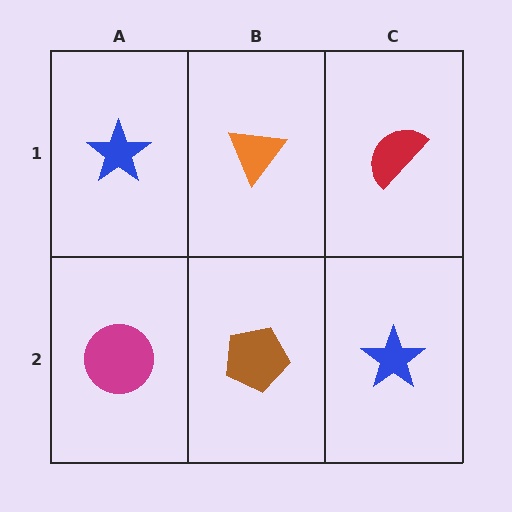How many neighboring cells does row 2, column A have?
2.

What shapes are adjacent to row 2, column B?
An orange triangle (row 1, column B), a magenta circle (row 2, column A), a blue star (row 2, column C).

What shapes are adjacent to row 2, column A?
A blue star (row 1, column A), a brown pentagon (row 2, column B).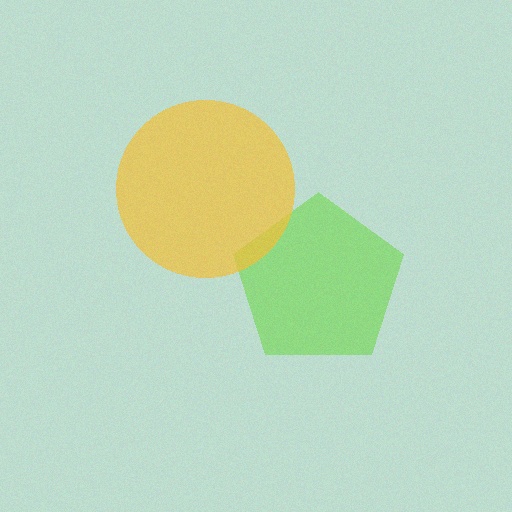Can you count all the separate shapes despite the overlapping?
Yes, there are 2 separate shapes.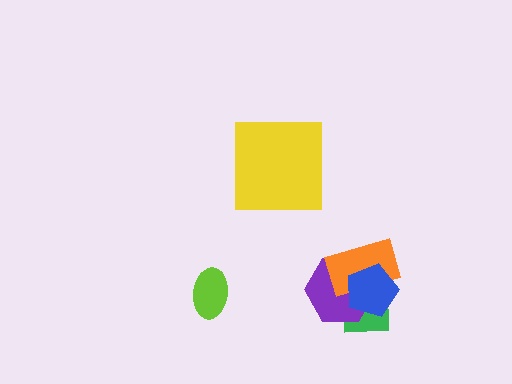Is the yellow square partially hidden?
No, no other shape covers it.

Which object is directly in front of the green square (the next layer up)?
The purple hexagon is directly in front of the green square.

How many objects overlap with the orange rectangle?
3 objects overlap with the orange rectangle.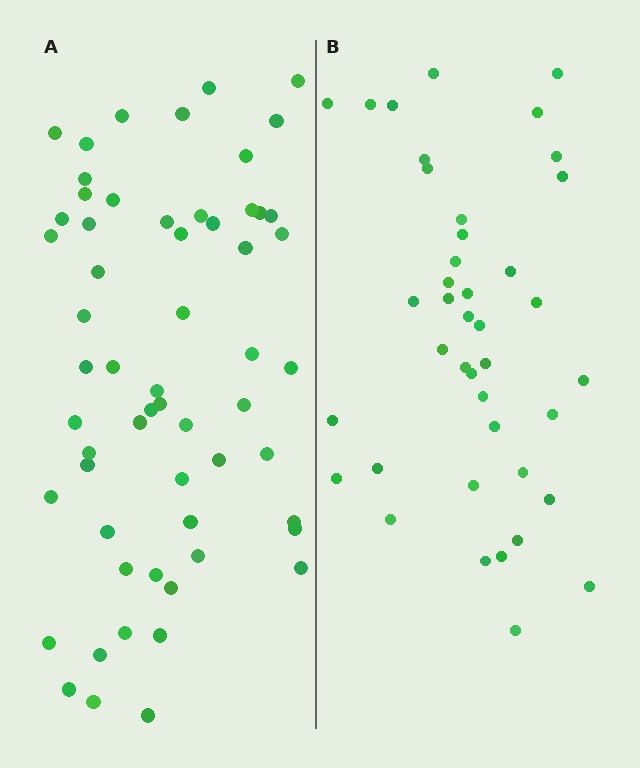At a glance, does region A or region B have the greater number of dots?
Region A (the left region) has more dots.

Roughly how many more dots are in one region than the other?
Region A has approximately 20 more dots than region B.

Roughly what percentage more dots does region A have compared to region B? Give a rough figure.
About 45% more.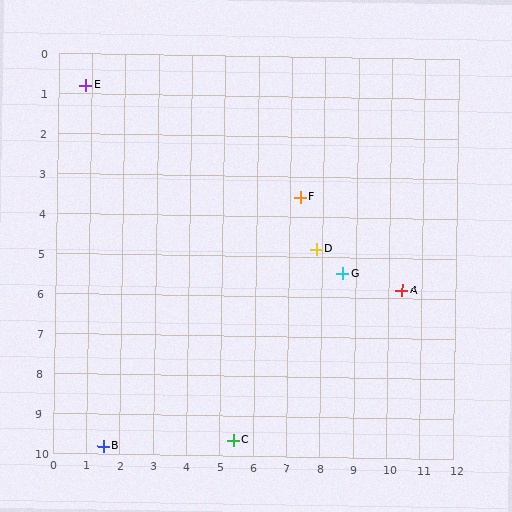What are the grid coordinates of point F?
Point F is at approximately (7.3, 3.5).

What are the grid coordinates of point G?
Point G is at approximately (8.6, 5.4).